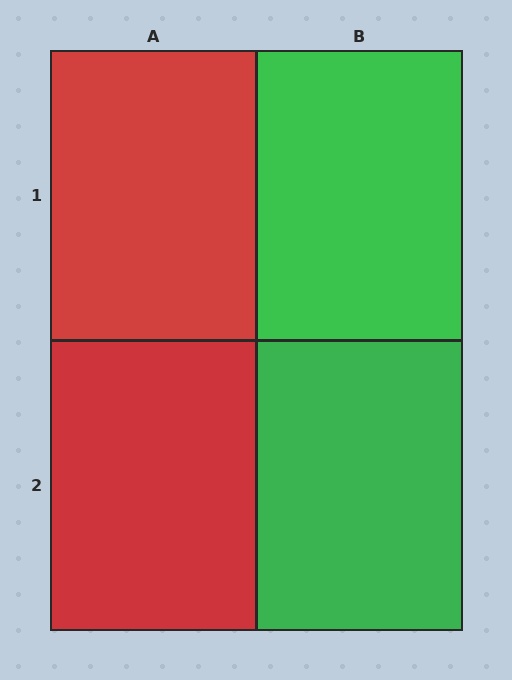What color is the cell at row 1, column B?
Green.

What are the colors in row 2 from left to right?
Red, green.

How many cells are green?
2 cells are green.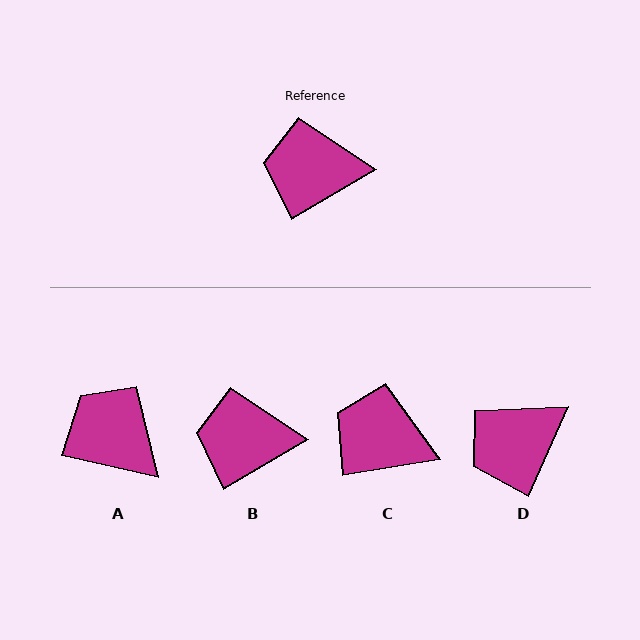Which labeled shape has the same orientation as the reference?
B.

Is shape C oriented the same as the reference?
No, it is off by about 21 degrees.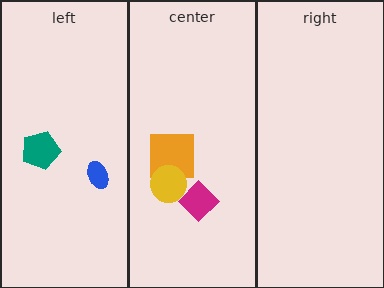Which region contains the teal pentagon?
The left region.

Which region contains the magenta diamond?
The center region.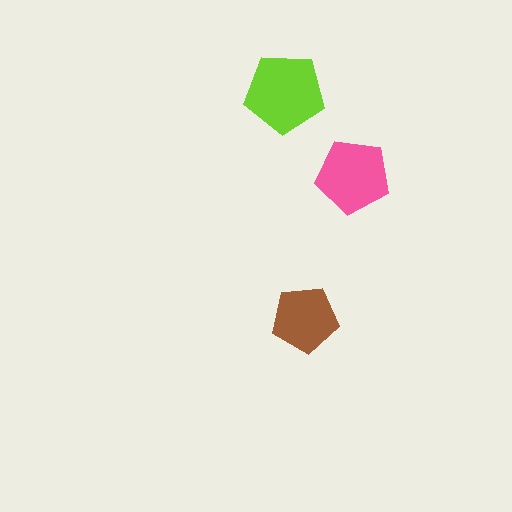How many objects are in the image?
There are 3 objects in the image.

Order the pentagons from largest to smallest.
the lime one, the pink one, the brown one.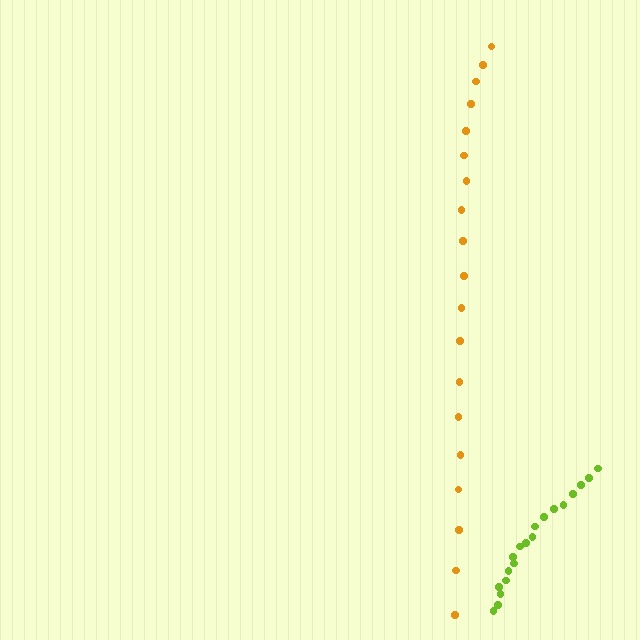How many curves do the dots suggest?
There are 2 distinct paths.